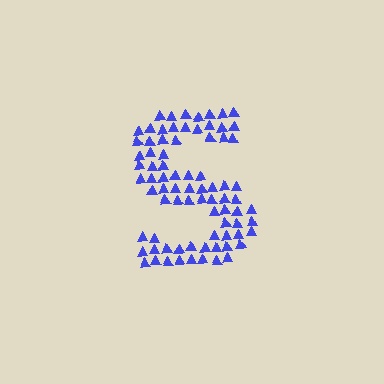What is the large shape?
The large shape is the letter S.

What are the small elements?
The small elements are triangles.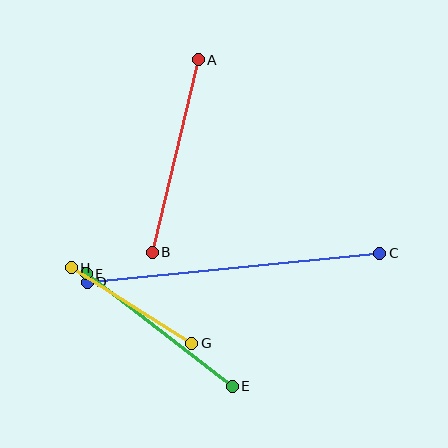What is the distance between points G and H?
The distance is approximately 142 pixels.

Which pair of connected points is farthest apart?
Points C and D are farthest apart.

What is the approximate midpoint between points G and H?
The midpoint is at approximately (132, 306) pixels.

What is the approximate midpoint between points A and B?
The midpoint is at approximately (175, 156) pixels.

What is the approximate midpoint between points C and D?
The midpoint is at approximately (233, 268) pixels.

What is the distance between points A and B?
The distance is approximately 198 pixels.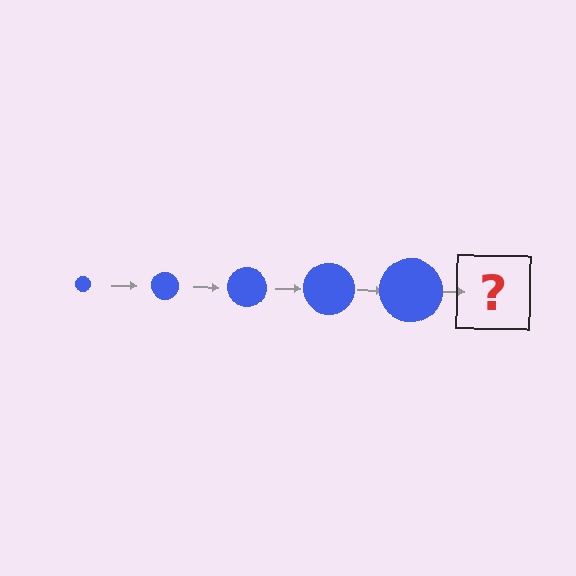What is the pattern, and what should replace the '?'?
The pattern is that the circle gets progressively larger each step. The '?' should be a blue circle, larger than the previous one.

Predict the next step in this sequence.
The next step is a blue circle, larger than the previous one.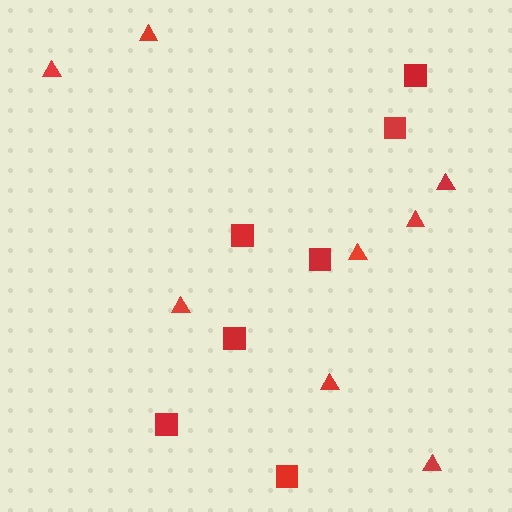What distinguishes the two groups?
There are 2 groups: one group of triangles (8) and one group of squares (7).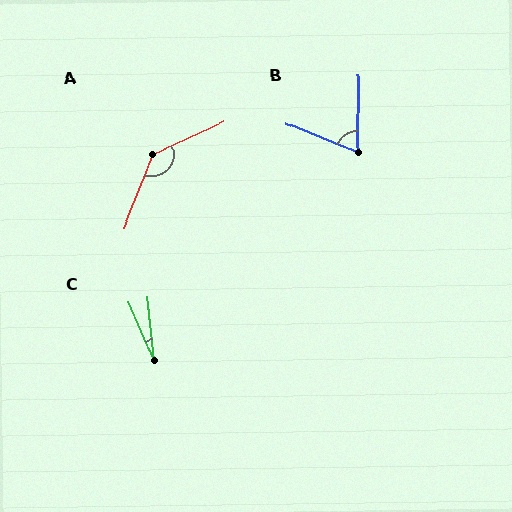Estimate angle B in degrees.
Approximately 69 degrees.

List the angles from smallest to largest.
C (17°), B (69°), A (135°).